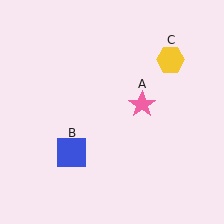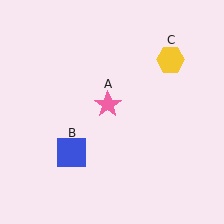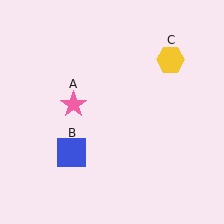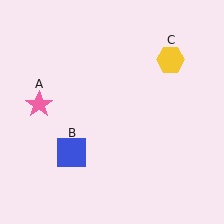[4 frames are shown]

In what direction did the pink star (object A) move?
The pink star (object A) moved left.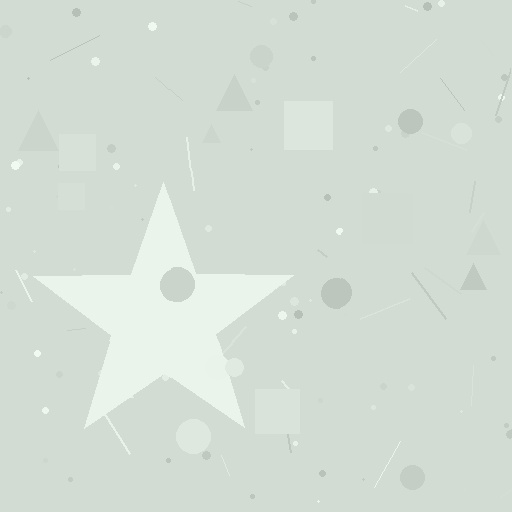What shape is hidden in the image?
A star is hidden in the image.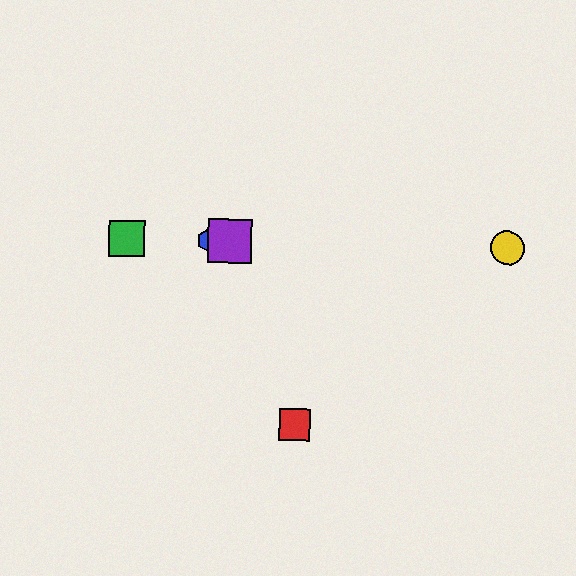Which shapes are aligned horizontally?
The blue hexagon, the green square, the yellow circle, the purple square are aligned horizontally.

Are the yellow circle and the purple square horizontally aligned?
Yes, both are at y≈248.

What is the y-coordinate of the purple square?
The purple square is at y≈241.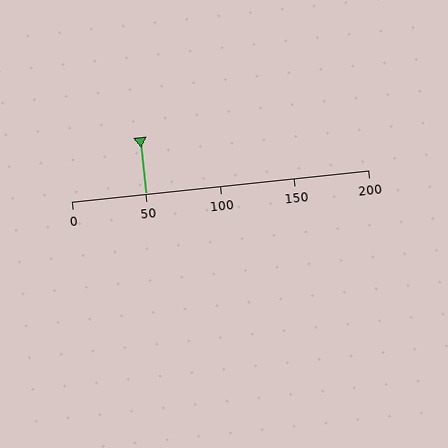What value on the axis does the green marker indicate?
The marker indicates approximately 50.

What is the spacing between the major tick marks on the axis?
The major ticks are spaced 50 apart.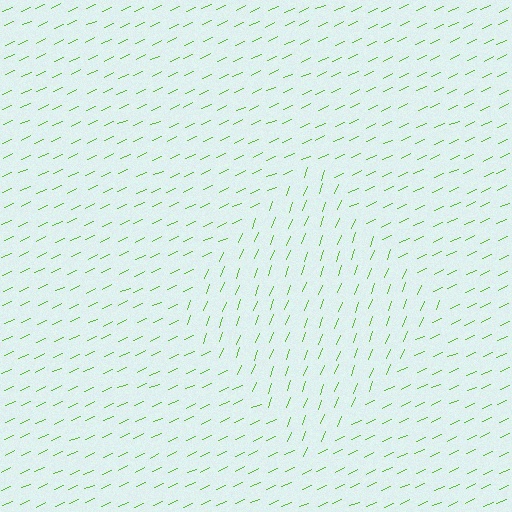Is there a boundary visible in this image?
Yes, there is a texture boundary formed by a change in line orientation.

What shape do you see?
I see a diamond.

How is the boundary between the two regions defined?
The boundary is defined purely by a change in line orientation (approximately 45 degrees difference). All lines are the same color and thickness.